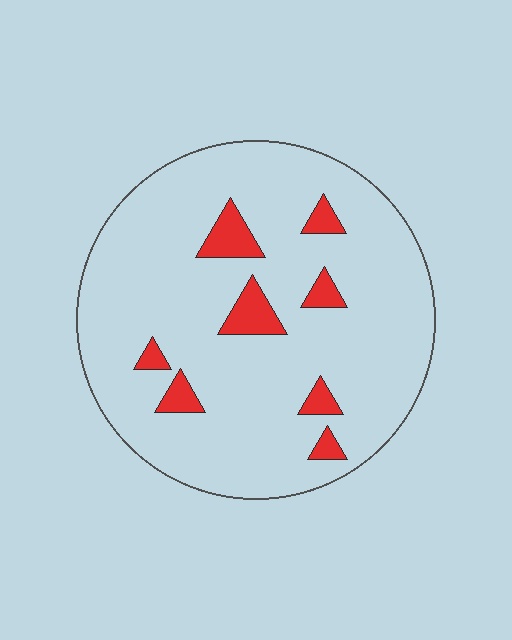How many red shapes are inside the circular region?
8.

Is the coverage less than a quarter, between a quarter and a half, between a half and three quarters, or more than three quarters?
Less than a quarter.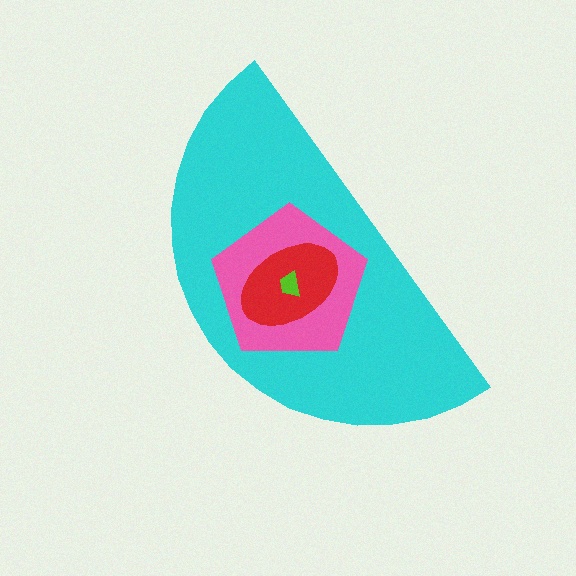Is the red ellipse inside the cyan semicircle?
Yes.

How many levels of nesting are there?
4.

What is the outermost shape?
The cyan semicircle.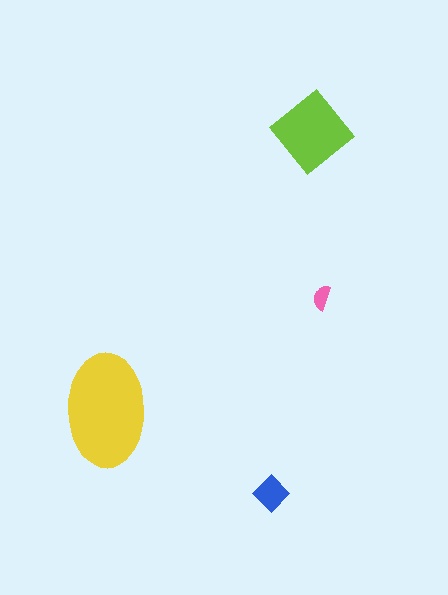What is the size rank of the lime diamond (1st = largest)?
2nd.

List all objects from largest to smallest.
The yellow ellipse, the lime diamond, the blue diamond, the pink semicircle.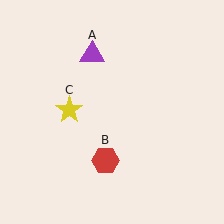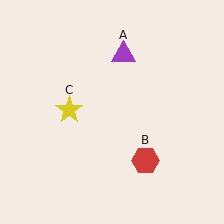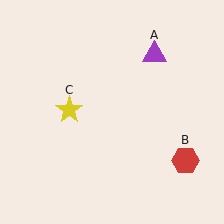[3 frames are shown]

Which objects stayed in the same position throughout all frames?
Yellow star (object C) remained stationary.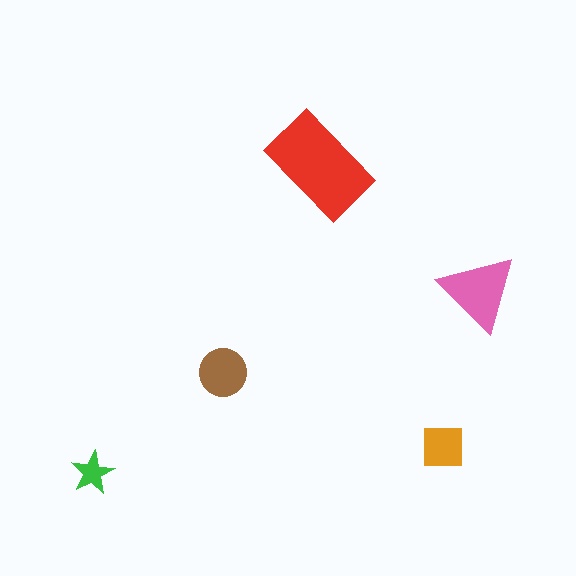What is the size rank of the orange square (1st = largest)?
4th.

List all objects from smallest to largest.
The green star, the orange square, the brown circle, the pink triangle, the red rectangle.